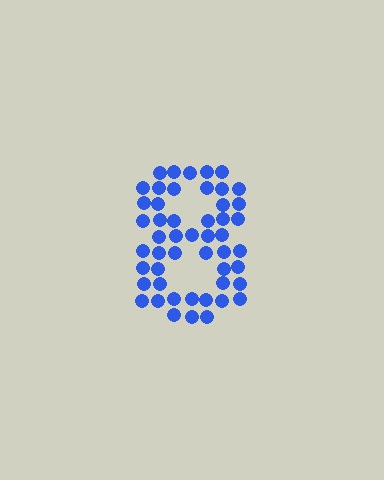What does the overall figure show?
The overall figure shows the digit 8.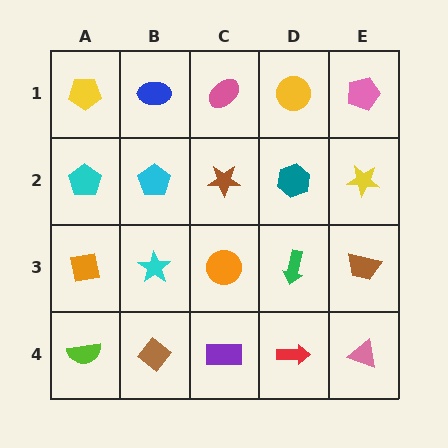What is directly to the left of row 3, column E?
A green arrow.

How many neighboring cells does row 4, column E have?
2.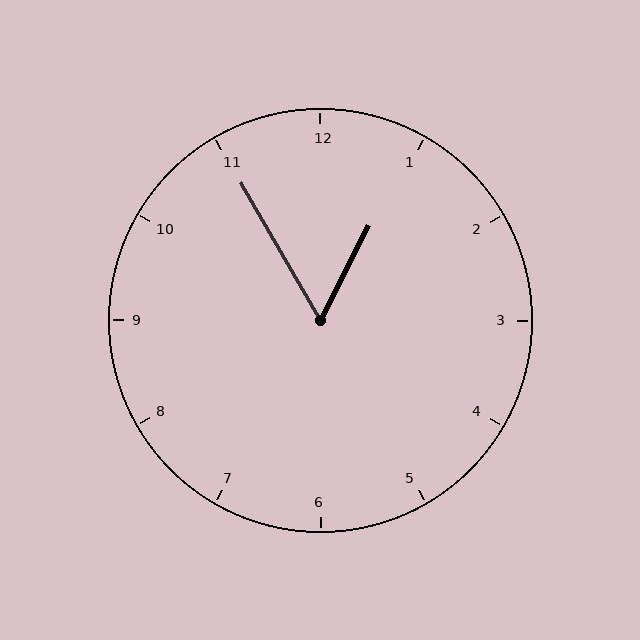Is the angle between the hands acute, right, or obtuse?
It is acute.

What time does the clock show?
12:55.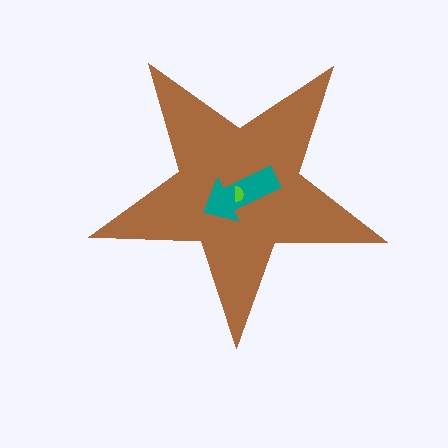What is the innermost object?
The lime semicircle.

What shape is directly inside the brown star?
The teal arrow.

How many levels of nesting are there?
3.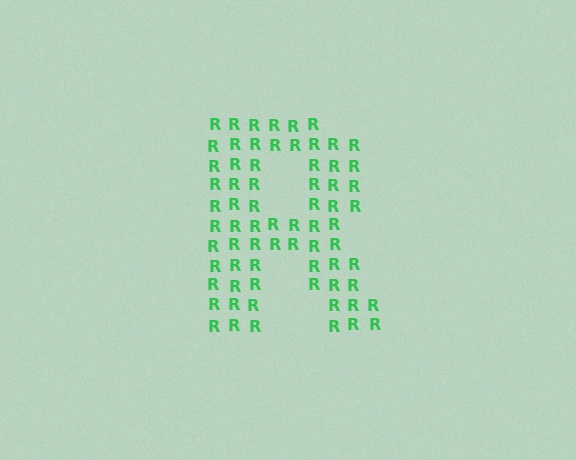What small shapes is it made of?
It is made of small letter R's.